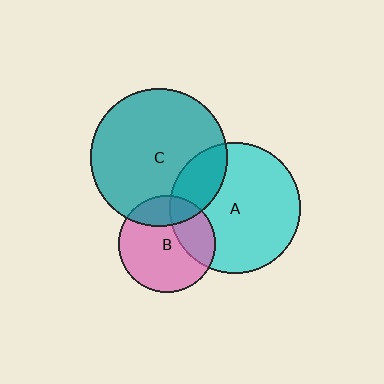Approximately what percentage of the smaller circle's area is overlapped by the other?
Approximately 20%.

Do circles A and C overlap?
Yes.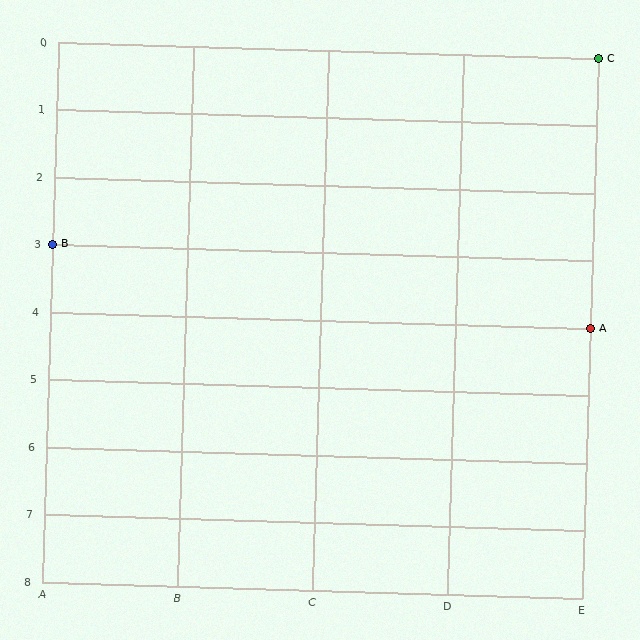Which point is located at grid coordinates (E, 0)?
Point C is at (E, 0).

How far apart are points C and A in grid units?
Points C and A are 4 rows apart.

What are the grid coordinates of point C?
Point C is at grid coordinates (E, 0).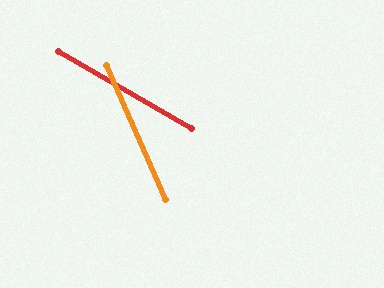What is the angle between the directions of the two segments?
Approximately 36 degrees.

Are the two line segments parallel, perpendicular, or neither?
Neither parallel nor perpendicular — they differ by about 36°.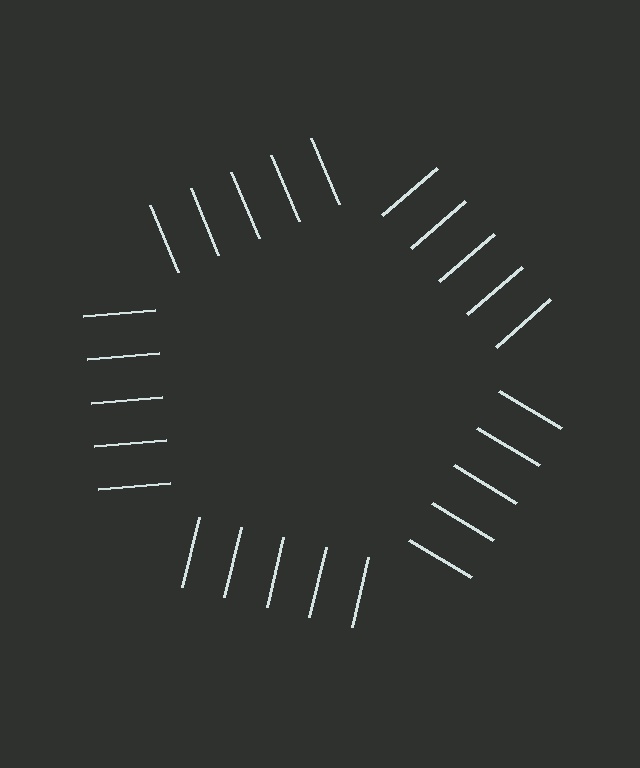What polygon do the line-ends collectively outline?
An illusory pentagon — the line segments terminate on its edges but no continuous stroke is drawn.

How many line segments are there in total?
25 — 5 along each of the 5 edges.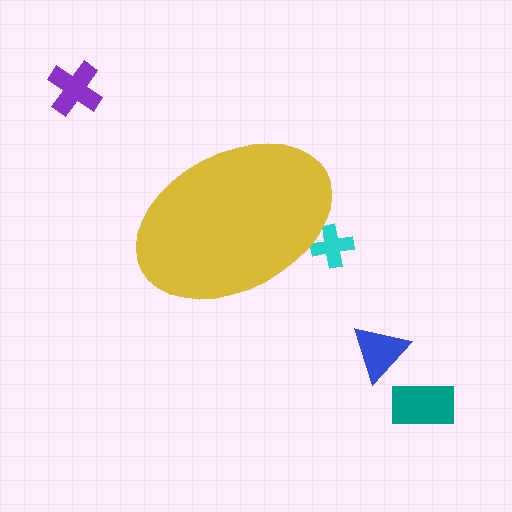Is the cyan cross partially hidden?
Yes, the cyan cross is partially hidden behind the yellow ellipse.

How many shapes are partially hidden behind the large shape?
1 shape is partially hidden.